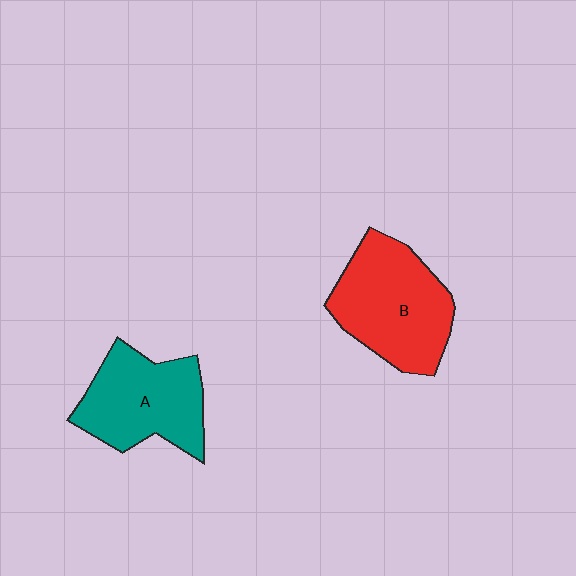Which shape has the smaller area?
Shape A (teal).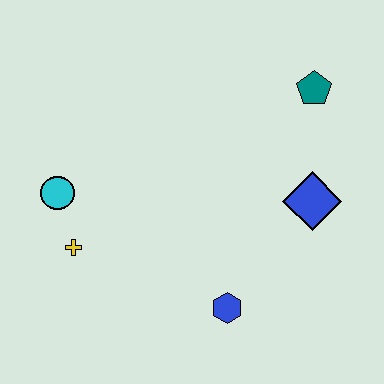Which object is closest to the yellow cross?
The cyan circle is closest to the yellow cross.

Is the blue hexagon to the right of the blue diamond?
No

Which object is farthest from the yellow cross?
The teal pentagon is farthest from the yellow cross.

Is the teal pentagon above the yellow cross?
Yes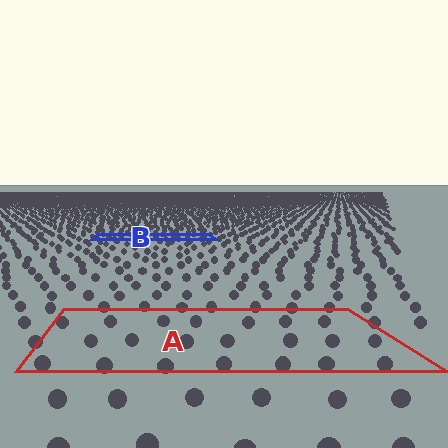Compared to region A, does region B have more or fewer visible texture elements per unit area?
Region B has more texture elements per unit area — they are packed more densely because it is farther away.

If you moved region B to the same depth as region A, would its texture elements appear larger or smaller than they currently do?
They would appear larger. At a closer depth, the same texture elements are projected at a bigger on-screen size.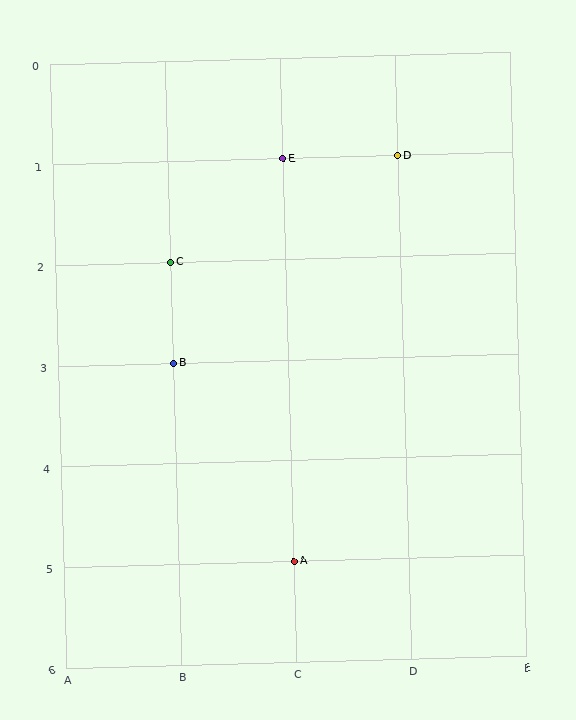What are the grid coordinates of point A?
Point A is at grid coordinates (C, 5).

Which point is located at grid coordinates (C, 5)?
Point A is at (C, 5).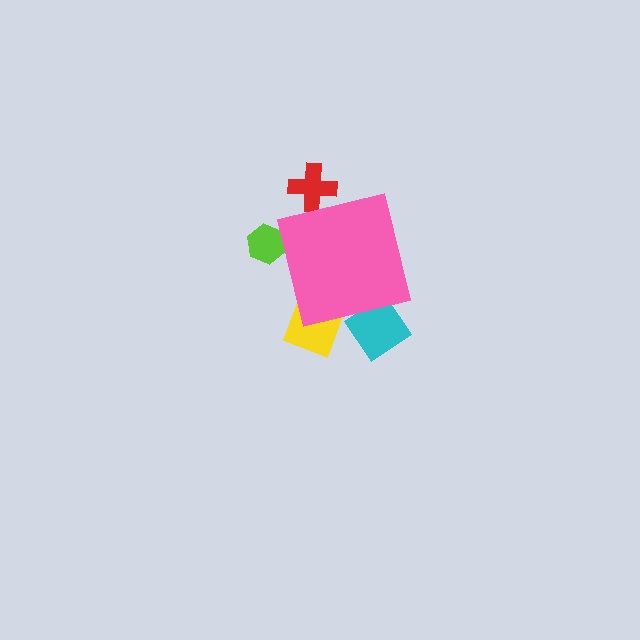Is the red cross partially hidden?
Yes, the red cross is partially hidden behind the pink square.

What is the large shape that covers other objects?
A pink square.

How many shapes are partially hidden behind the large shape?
4 shapes are partially hidden.